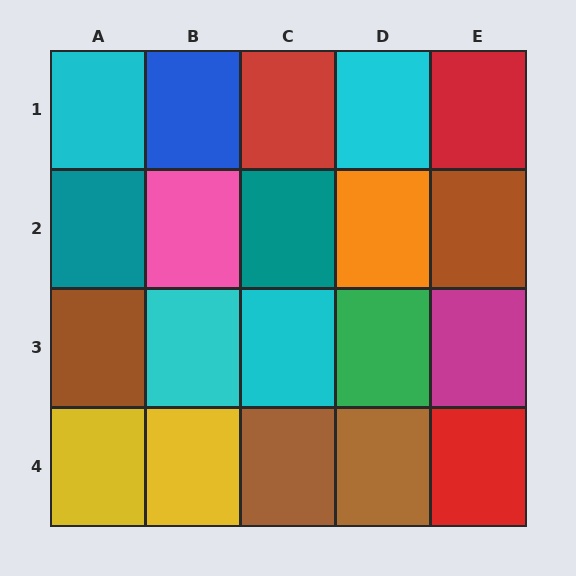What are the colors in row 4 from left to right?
Yellow, yellow, brown, brown, red.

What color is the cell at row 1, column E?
Red.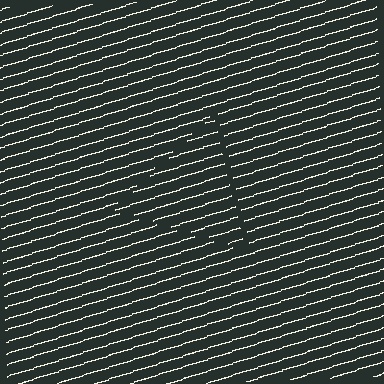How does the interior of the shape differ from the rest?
The interior of the shape contains the same grating, shifted by half a period — the contour is defined by the phase discontinuity where line-ends from the inner and outer gratings abut.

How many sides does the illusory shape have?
3 sides — the line-ends trace a triangle.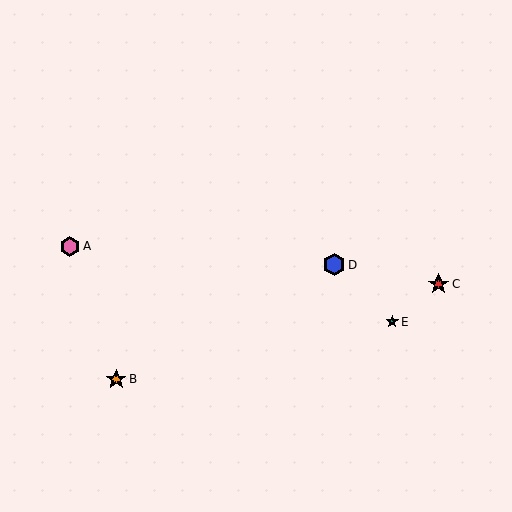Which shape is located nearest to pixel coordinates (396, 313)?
The teal star (labeled E) at (392, 322) is nearest to that location.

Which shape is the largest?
The blue hexagon (labeled D) is the largest.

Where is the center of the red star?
The center of the red star is at (439, 284).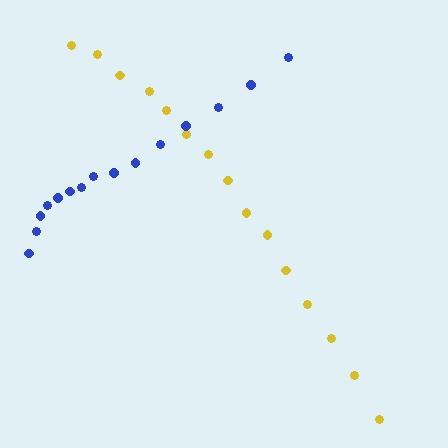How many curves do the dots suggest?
There are 2 distinct paths.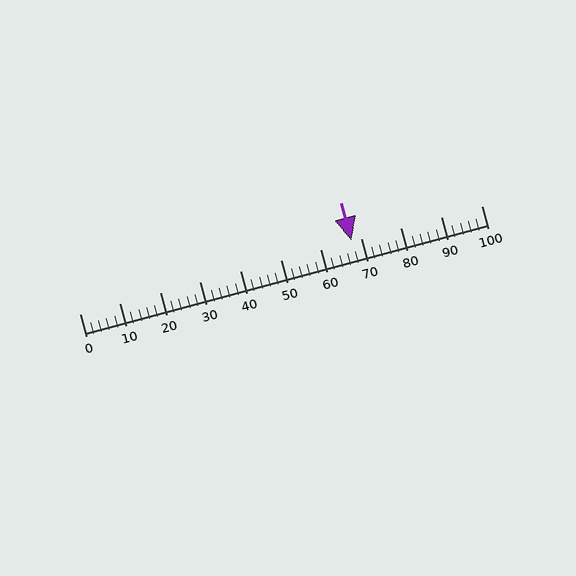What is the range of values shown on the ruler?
The ruler shows values from 0 to 100.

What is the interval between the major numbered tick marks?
The major tick marks are spaced 10 units apart.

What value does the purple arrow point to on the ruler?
The purple arrow points to approximately 68.